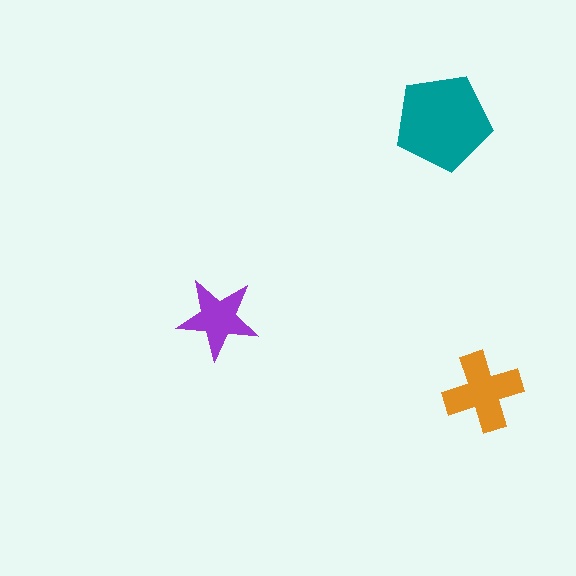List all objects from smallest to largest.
The purple star, the orange cross, the teal pentagon.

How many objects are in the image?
There are 3 objects in the image.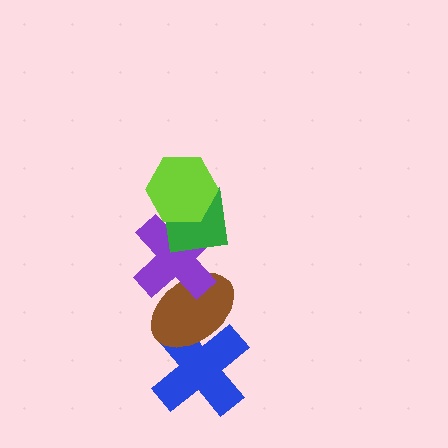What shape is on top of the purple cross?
The green square is on top of the purple cross.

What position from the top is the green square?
The green square is 2nd from the top.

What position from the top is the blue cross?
The blue cross is 5th from the top.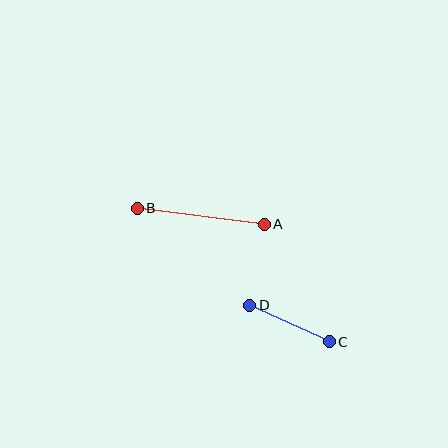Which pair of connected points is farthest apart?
Points A and B are farthest apart.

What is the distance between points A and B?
The distance is approximately 128 pixels.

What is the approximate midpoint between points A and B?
The midpoint is at approximately (201, 216) pixels.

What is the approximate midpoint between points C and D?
The midpoint is at approximately (290, 323) pixels.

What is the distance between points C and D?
The distance is approximately 87 pixels.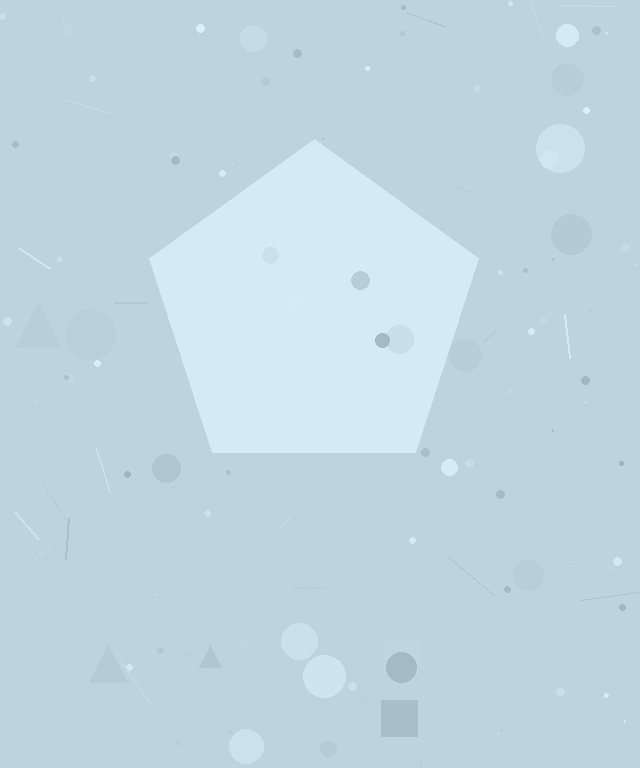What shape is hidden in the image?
A pentagon is hidden in the image.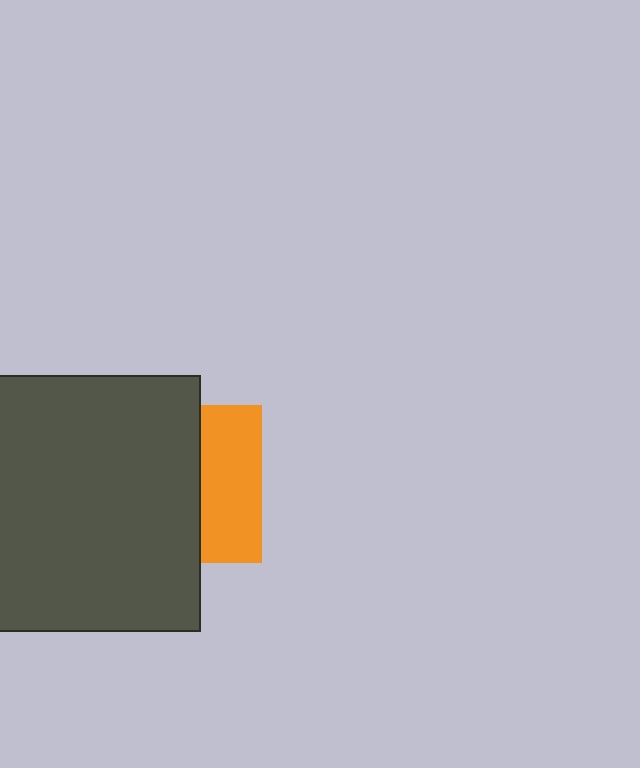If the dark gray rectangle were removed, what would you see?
You would see the complete orange square.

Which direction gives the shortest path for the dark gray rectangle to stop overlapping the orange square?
Moving left gives the shortest separation.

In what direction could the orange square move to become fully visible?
The orange square could move right. That would shift it out from behind the dark gray rectangle entirely.